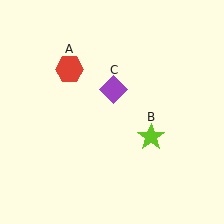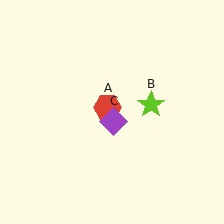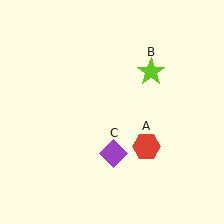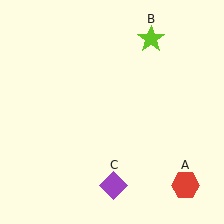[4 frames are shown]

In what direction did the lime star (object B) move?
The lime star (object B) moved up.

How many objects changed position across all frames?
3 objects changed position: red hexagon (object A), lime star (object B), purple diamond (object C).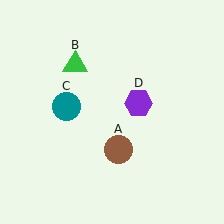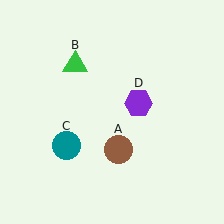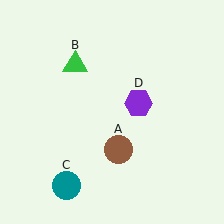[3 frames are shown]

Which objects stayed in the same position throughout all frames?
Brown circle (object A) and green triangle (object B) and purple hexagon (object D) remained stationary.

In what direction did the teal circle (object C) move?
The teal circle (object C) moved down.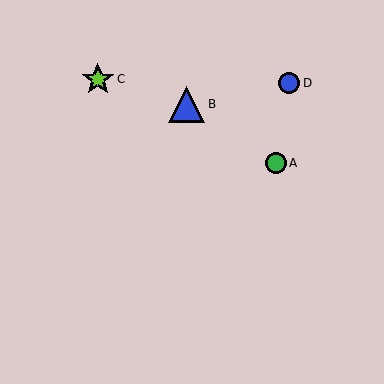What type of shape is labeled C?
Shape C is a lime star.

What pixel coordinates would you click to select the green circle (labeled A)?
Click at (276, 163) to select the green circle A.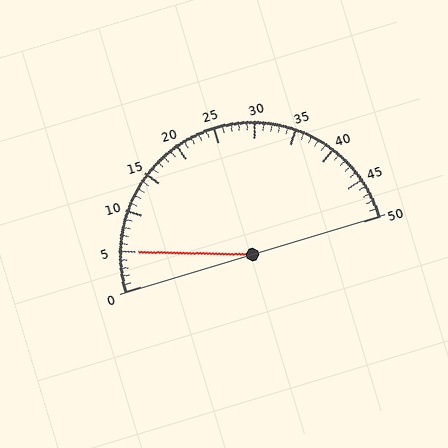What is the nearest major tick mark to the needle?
The nearest major tick mark is 5.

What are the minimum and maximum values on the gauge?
The gauge ranges from 0 to 50.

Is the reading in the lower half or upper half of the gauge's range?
The reading is in the lower half of the range (0 to 50).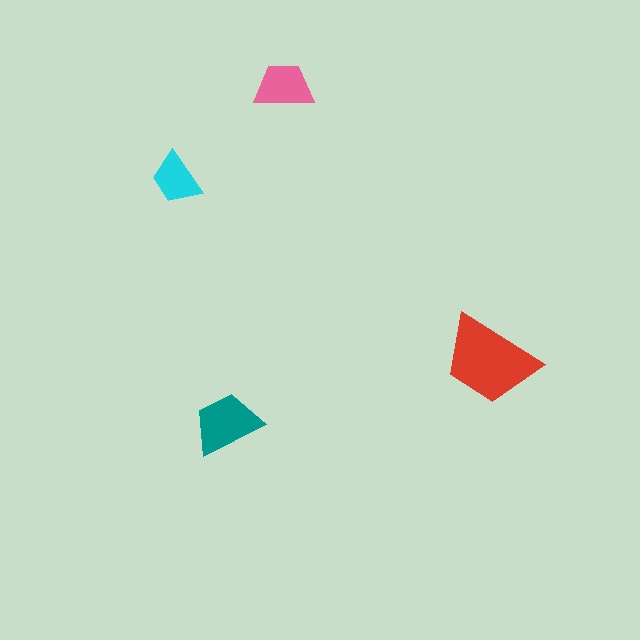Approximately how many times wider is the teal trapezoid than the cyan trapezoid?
About 1.5 times wider.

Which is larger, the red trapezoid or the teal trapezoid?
The red one.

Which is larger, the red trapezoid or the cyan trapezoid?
The red one.